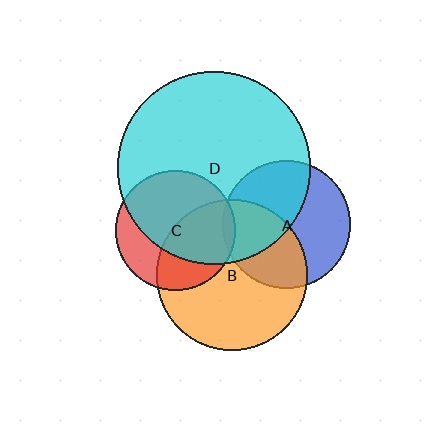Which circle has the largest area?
Circle D (cyan).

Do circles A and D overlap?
Yes.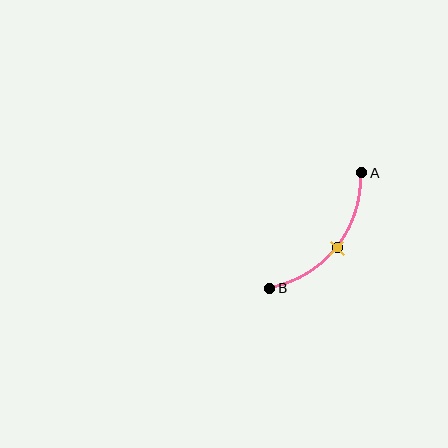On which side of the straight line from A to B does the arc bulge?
The arc bulges below and to the right of the straight line connecting A and B.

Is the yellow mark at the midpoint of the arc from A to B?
Yes. The yellow mark lies on the arc at equal arc-length from both A and B — it is the arc midpoint.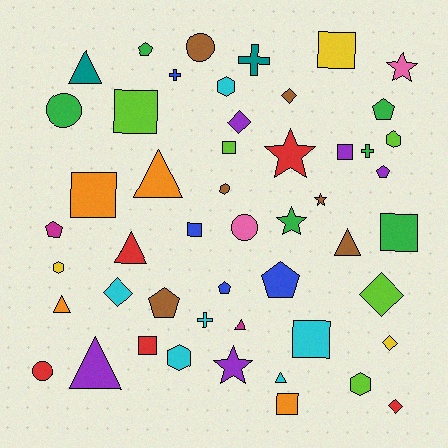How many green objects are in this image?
There are 6 green objects.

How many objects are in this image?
There are 50 objects.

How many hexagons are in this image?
There are 6 hexagons.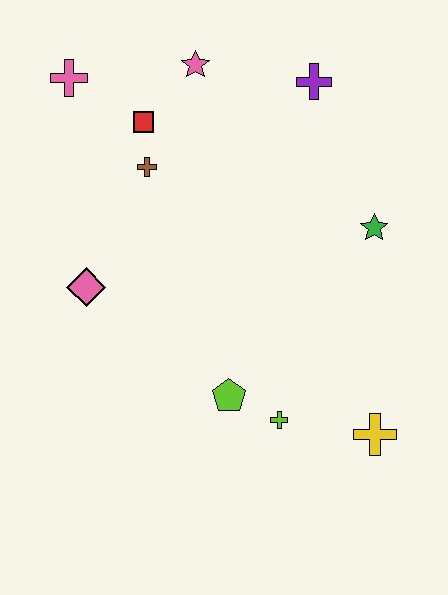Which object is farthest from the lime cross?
The pink cross is farthest from the lime cross.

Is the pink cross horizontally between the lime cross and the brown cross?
No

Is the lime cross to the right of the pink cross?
Yes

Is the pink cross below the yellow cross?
No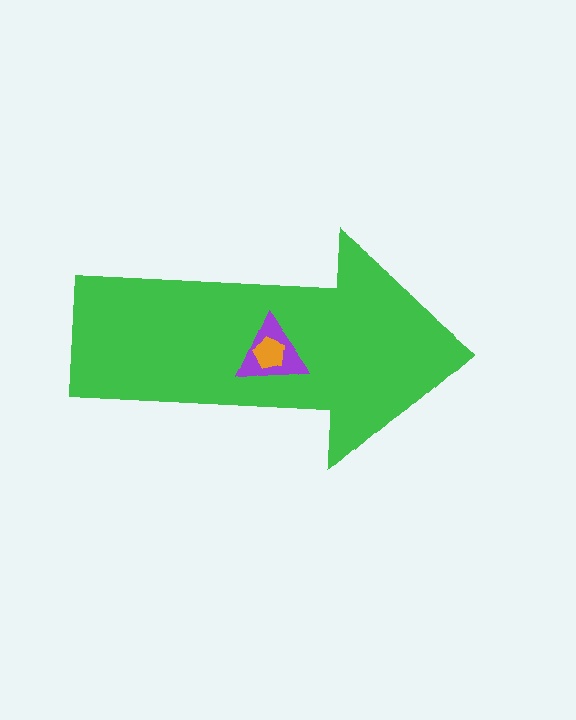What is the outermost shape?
The green arrow.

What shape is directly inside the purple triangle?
The orange pentagon.